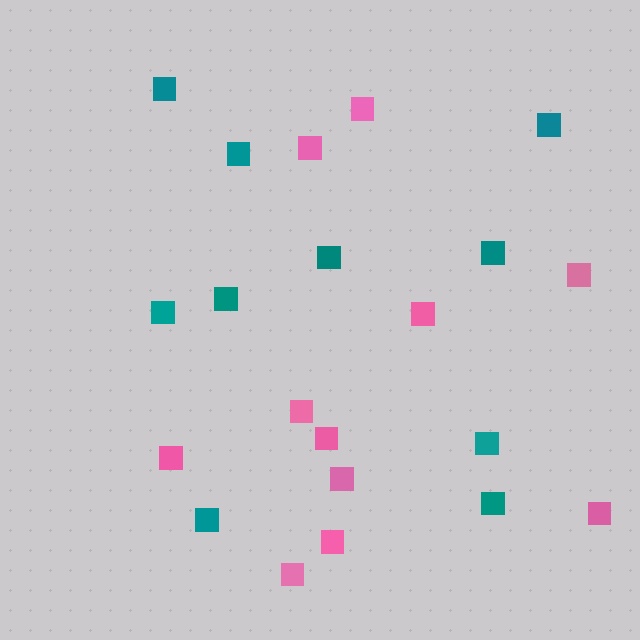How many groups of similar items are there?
There are 2 groups: one group of teal squares (10) and one group of pink squares (11).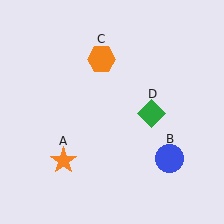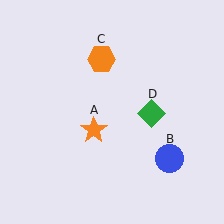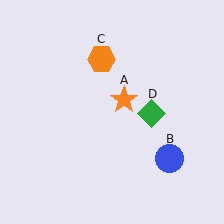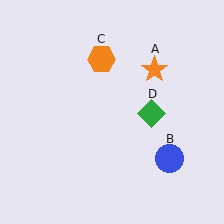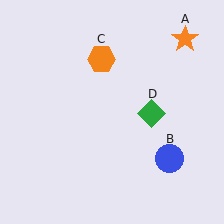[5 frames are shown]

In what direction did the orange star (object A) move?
The orange star (object A) moved up and to the right.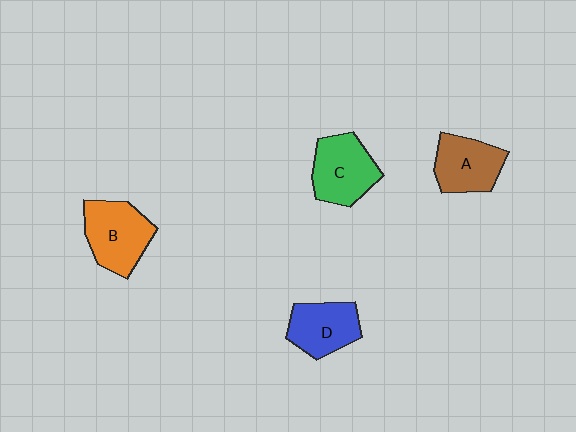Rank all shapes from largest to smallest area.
From largest to smallest: B (orange), C (green), A (brown), D (blue).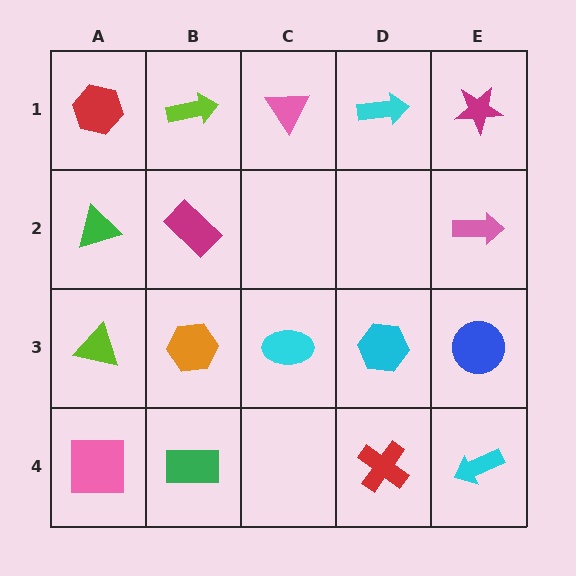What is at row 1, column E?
A magenta star.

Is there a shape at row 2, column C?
No, that cell is empty.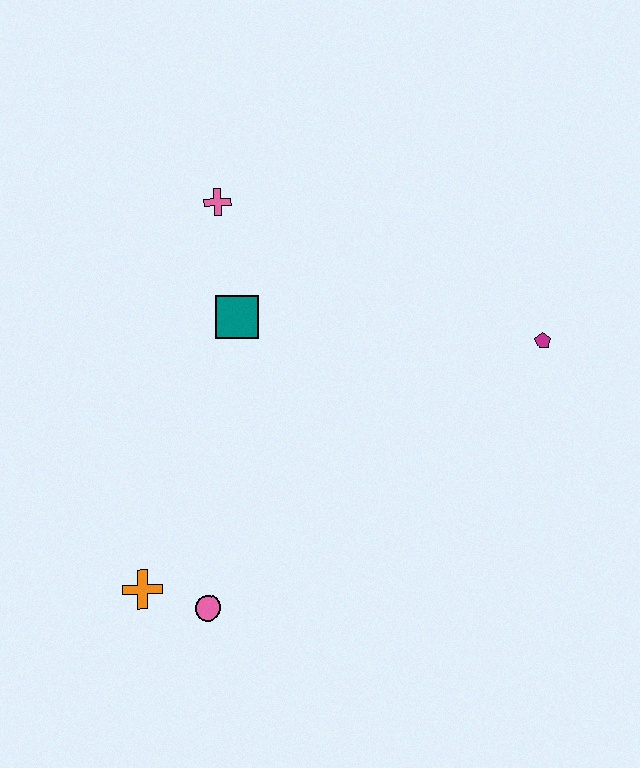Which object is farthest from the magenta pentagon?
The orange cross is farthest from the magenta pentagon.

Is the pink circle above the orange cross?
No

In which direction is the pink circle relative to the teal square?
The pink circle is below the teal square.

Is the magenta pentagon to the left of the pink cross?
No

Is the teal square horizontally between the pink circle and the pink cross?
No